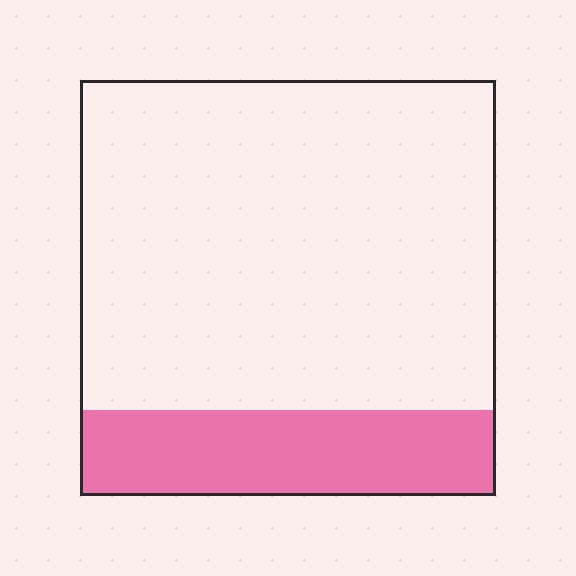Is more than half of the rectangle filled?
No.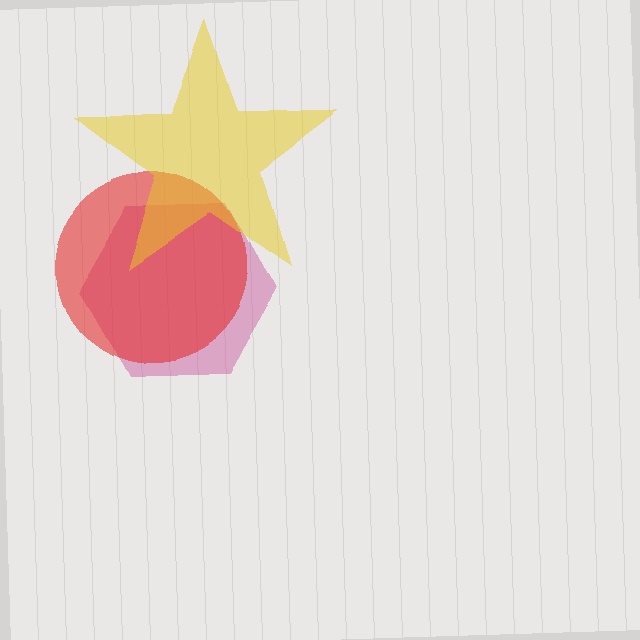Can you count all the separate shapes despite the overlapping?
Yes, there are 3 separate shapes.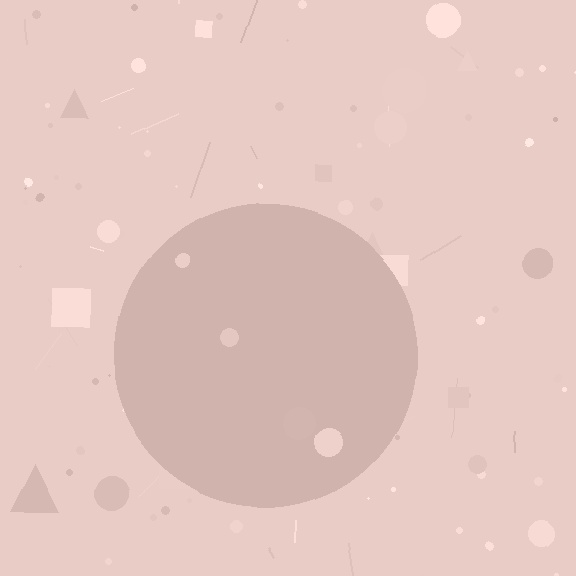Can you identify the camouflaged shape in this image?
The camouflaged shape is a circle.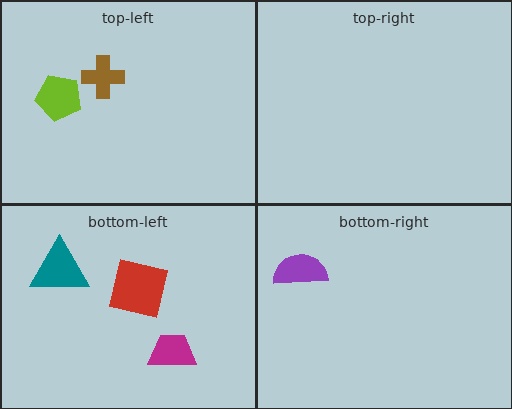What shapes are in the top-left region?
The lime pentagon, the brown cross.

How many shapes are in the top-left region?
2.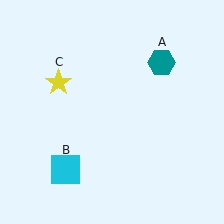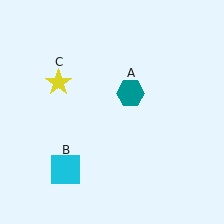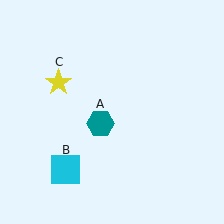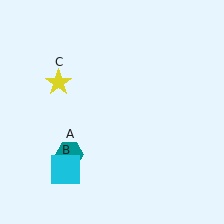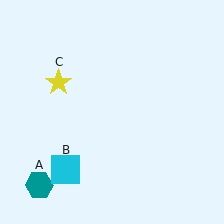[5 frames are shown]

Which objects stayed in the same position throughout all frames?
Cyan square (object B) and yellow star (object C) remained stationary.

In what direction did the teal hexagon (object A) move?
The teal hexagon (object A) moved down and to the left.